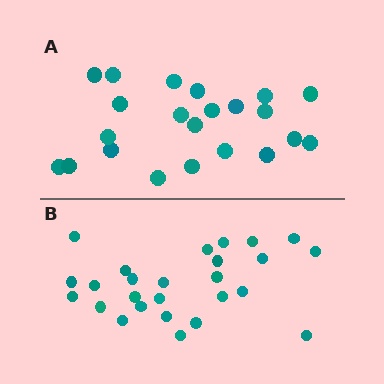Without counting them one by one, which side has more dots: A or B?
Region B (the bottom region) has more dots.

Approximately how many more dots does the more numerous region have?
Region B has about 4 more dots than region A.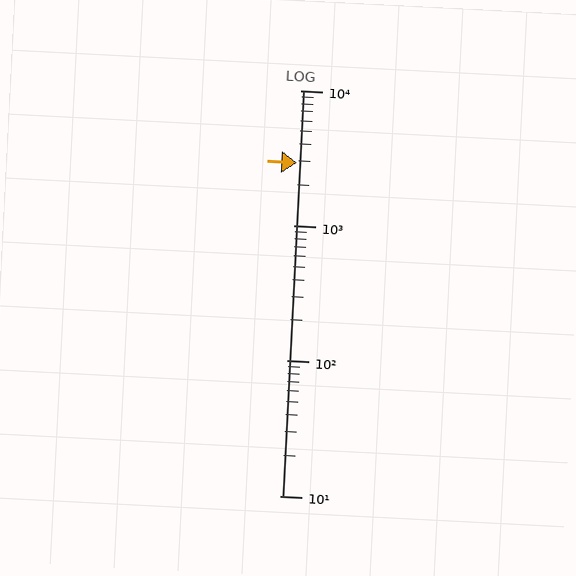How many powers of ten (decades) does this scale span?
The scale spans 3 decades, from 10 to 10000.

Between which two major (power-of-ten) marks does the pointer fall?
The pointer is between 1000 and 10000.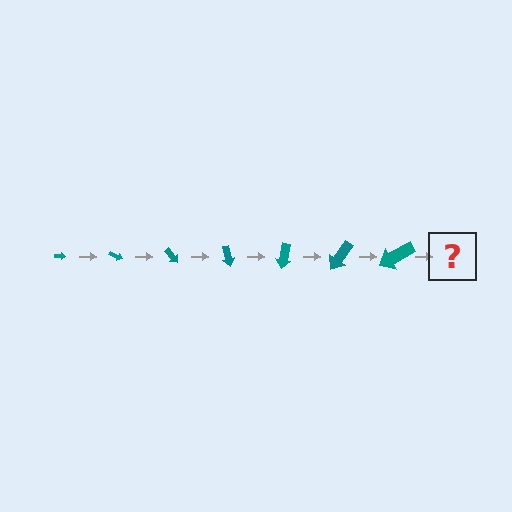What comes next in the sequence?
The next element should be an arrow, larger than the previous one and rotated 175 degrees from the start.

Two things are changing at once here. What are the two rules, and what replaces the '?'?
The two rules are that the arrow grows larger each step and it rotates 25 degrees each step. The '?' should be an arrow, larger than the previous one and rotated 175 degrees from the start.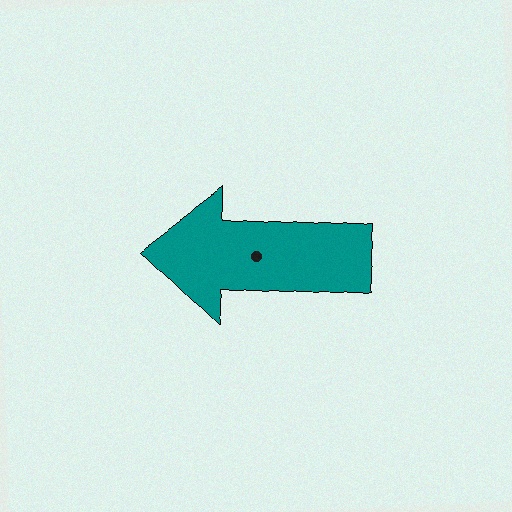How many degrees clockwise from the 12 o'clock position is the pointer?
Approximately 273 degrees.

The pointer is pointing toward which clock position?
Roughly 9 o'clock.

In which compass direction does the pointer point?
West.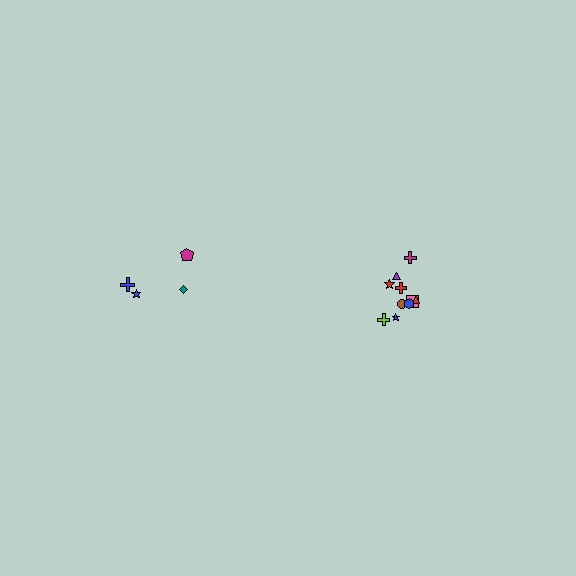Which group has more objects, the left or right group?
The right group.